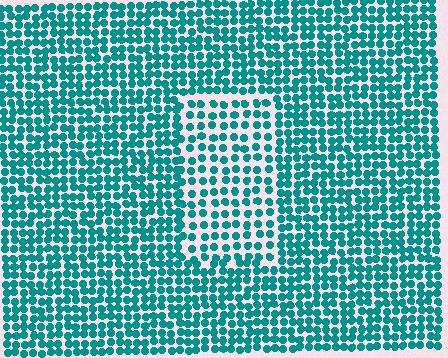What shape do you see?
I see a rectangle.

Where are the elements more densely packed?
The elements are more densely packed outside the rectangle boundary.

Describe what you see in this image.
The image contains small teal elements arranged at two different densities. A rectangle-shaped region is visible where the elements are less densely packed than the surrounding area.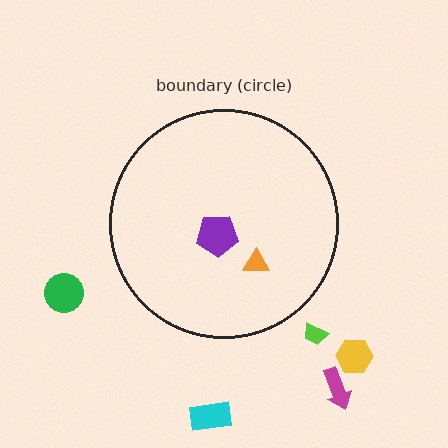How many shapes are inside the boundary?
2 inside, 5 outside.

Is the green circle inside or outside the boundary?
Outside.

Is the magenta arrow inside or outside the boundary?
Outside.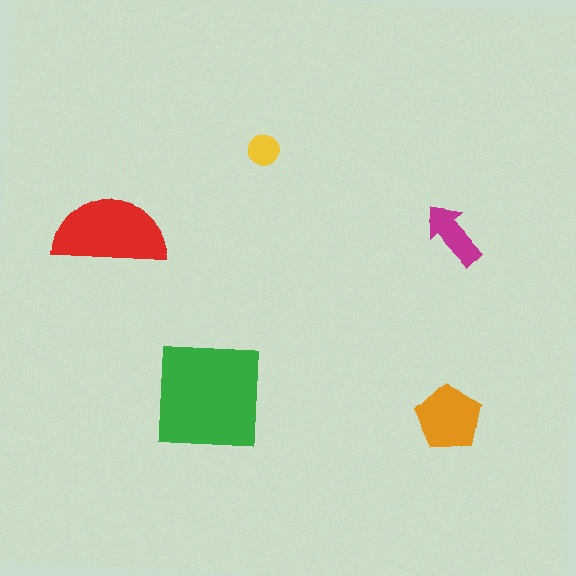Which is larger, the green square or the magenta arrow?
The green square.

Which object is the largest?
The green square.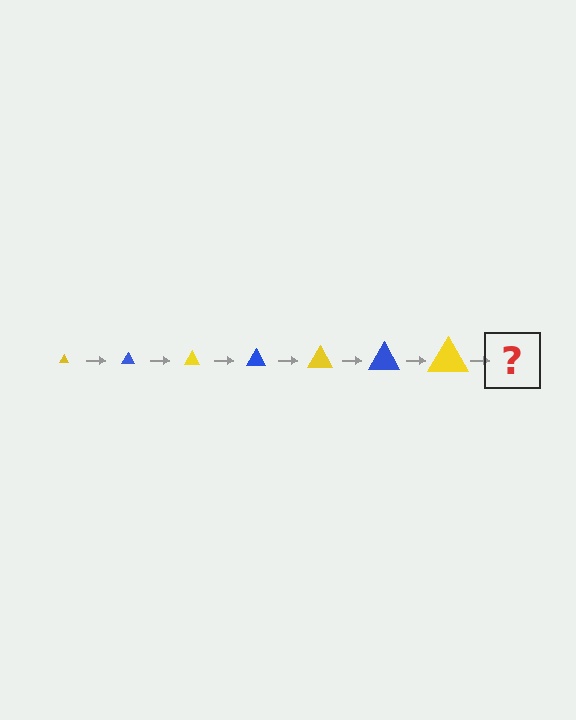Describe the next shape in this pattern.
It should be a blue triangle, larger than the previous one.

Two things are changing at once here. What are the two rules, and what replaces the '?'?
The two rules are that the triangle grows larger each step and the color cycles through yellow and blue. The '?' should be a blue triangle, larger than the previous one.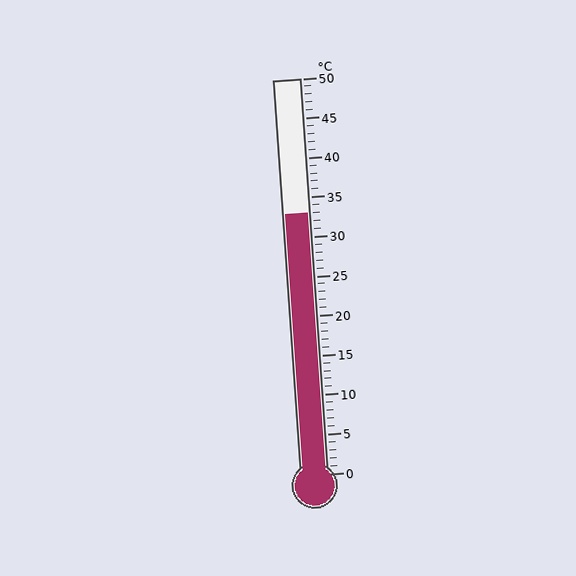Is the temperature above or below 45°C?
The temperature is below 45°C.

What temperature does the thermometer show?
The thermometer shows approximately 33°C.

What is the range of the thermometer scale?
The thermometer scale ranges from 0°C to 50°C.